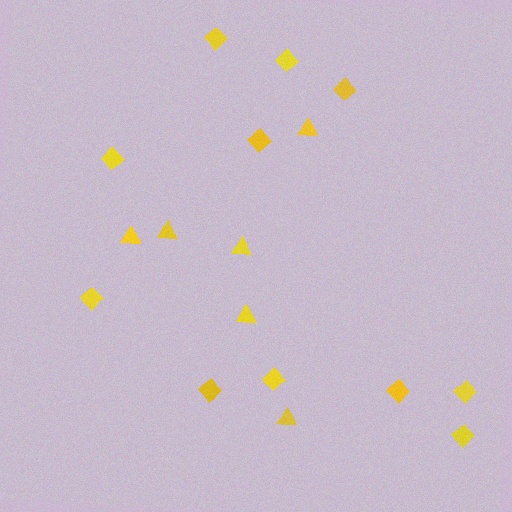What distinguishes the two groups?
There are 2 groups: one group of triangles (6) and one group of diamonds (11).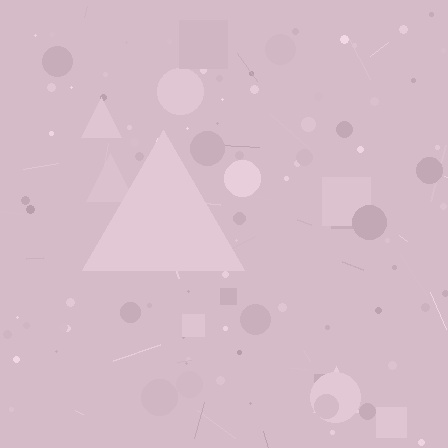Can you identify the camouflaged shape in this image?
The camouflaged shape is a triangle.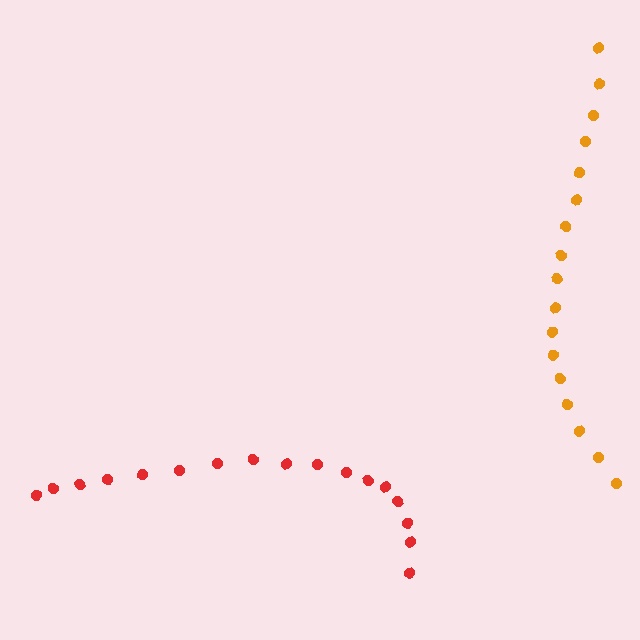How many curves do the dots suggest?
There are 2 distinct paths.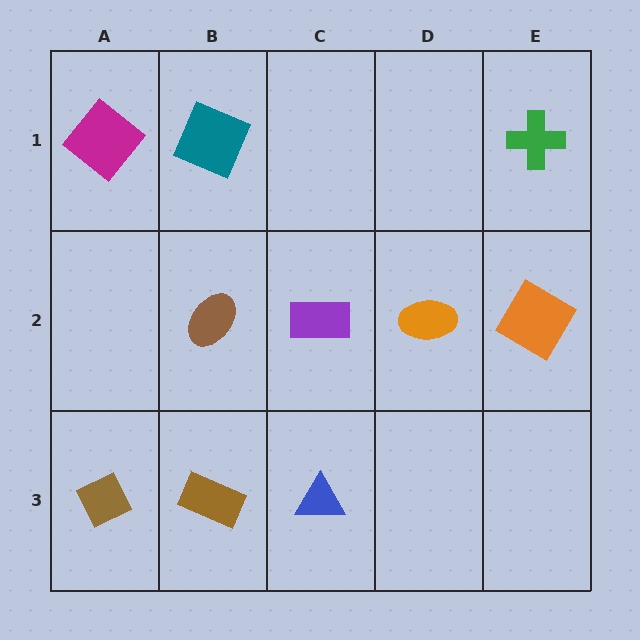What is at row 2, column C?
A purple rectangle.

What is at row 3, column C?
A blue triangle.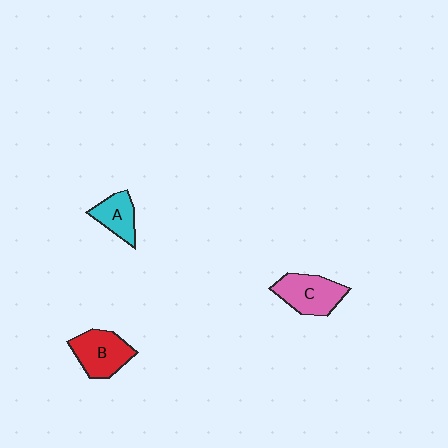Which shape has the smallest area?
Shape A (cyan).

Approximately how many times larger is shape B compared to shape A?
Approximately 1.5 times.